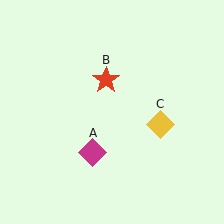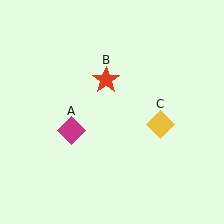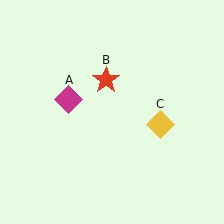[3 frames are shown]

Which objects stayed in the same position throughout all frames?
Red star (object B) and yellow diamond (object C) remained stationary.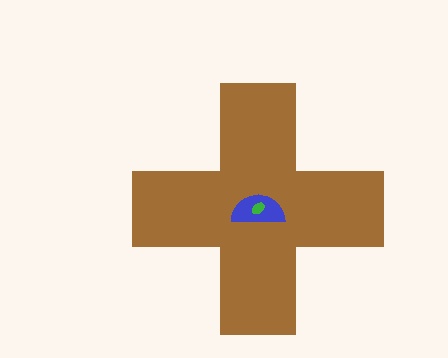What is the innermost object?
The green ellipse.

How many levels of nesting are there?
3.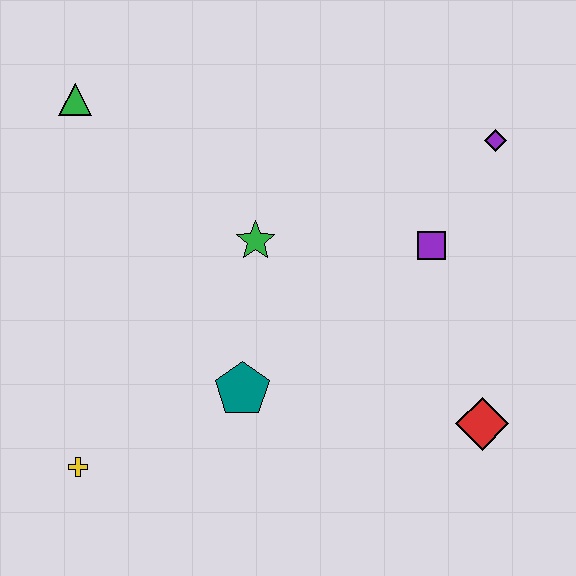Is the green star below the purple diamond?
Yes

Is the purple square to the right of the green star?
Yes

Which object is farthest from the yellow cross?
The purple diamond is farthest from the yellow cross.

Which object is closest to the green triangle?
The green star is closest to the green triangle.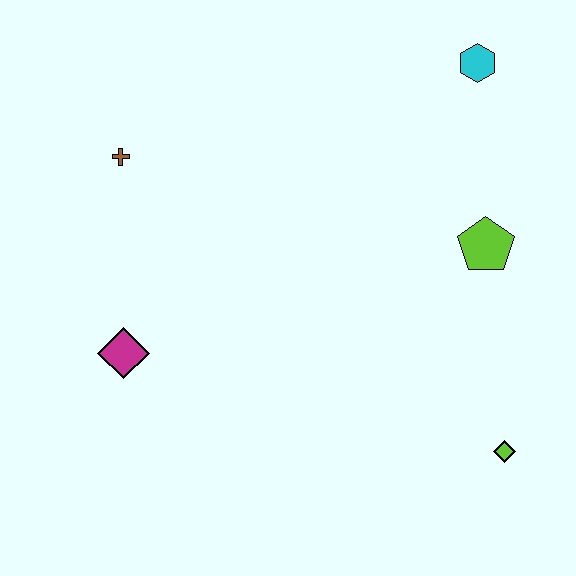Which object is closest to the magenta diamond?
The brown cross is closest to the magenta diamond.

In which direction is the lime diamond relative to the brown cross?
The lime diamond is to the right of the brown cross.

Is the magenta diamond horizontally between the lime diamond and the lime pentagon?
No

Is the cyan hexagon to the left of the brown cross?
No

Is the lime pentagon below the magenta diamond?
No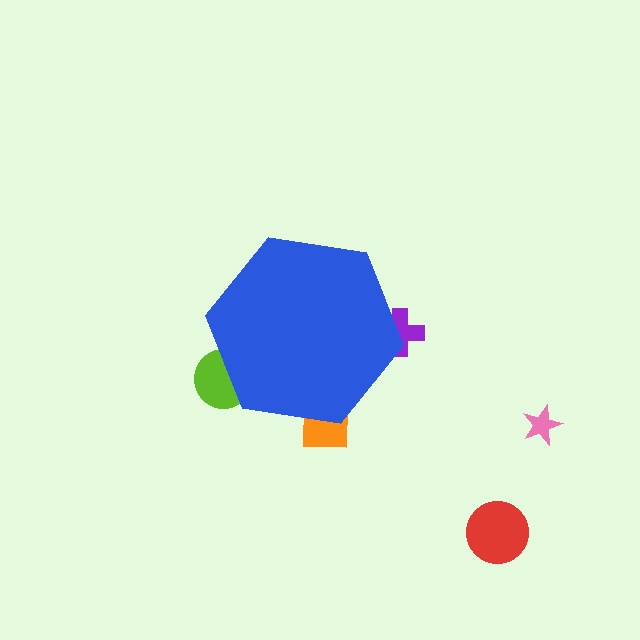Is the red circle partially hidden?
No, the red circle is fully visible.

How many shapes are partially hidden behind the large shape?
3 shapes are partially hidden.